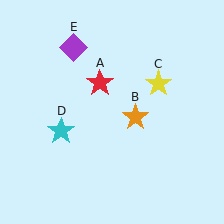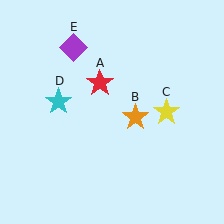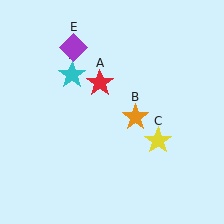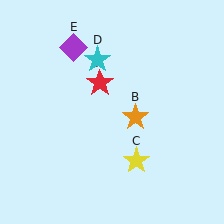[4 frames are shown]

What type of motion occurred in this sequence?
The yellow star (object C), cyan star (object D) rotated clockwise around the center of the scene.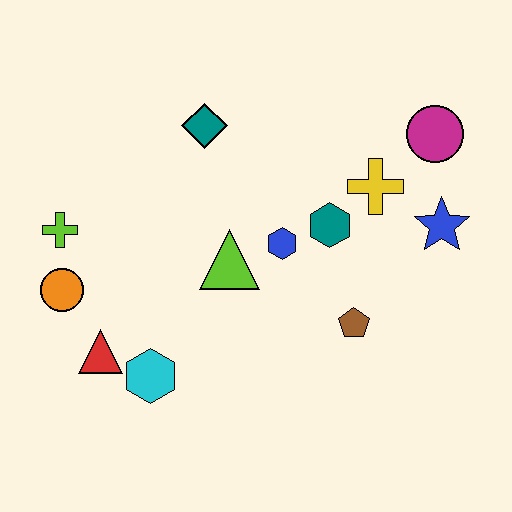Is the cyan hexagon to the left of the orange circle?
No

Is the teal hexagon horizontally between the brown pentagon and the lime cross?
Yes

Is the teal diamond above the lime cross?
Yes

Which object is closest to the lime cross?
The orange circle is closest to the lime cross.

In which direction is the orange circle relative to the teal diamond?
The orange circle is below the teal diamond.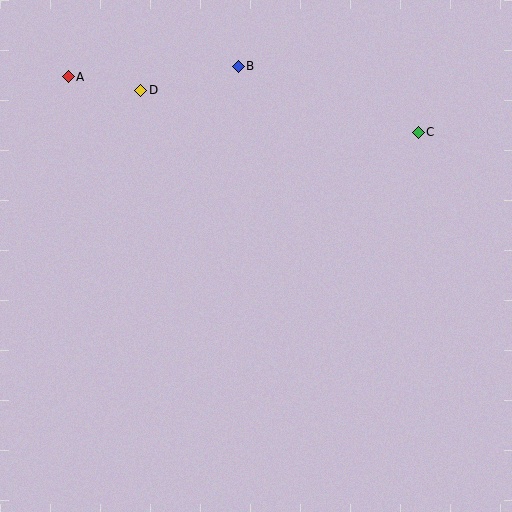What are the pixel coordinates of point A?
Point A is at (68, 77).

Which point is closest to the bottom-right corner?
Point C is closest to the bottom-right corner.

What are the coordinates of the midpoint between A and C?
The midpoint between A and C is at (243, 105).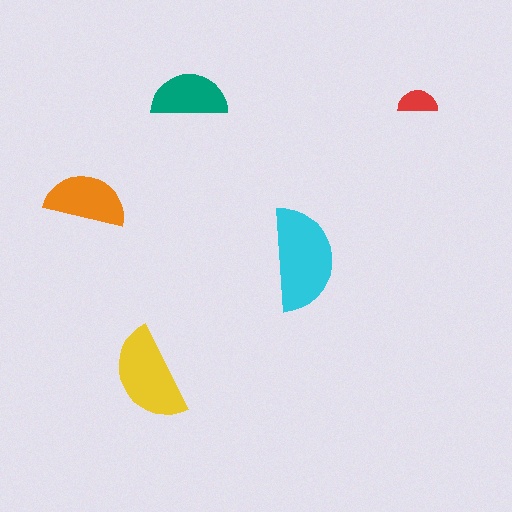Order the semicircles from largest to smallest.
the cyan one, the yellow one, the orange one, the teal one, the red one.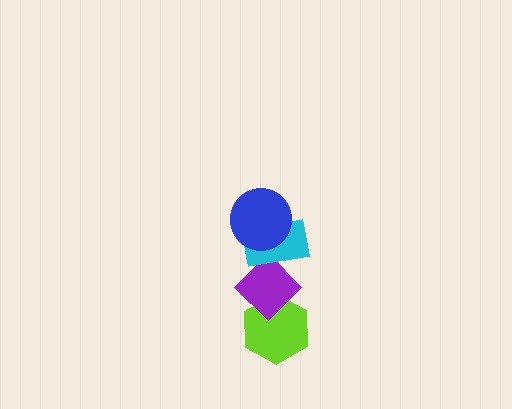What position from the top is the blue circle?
The blue circle is 1st from the top.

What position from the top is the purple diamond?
The purple diamond is 3rd from the top.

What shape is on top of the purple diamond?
The cyan rectangle is on top of the purple diamond.